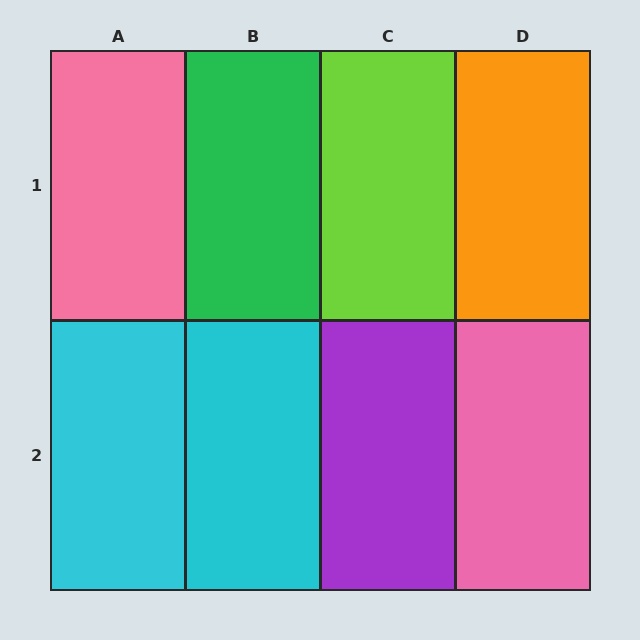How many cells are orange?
1 cell is orange.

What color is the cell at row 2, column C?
Purple.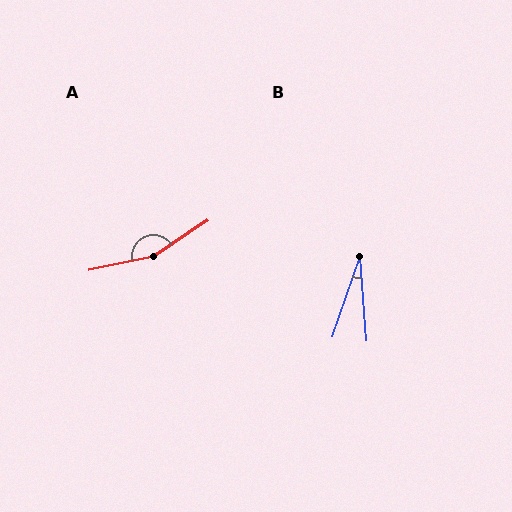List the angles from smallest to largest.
B (24°), A (158°).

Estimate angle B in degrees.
Approximately 24 degrees.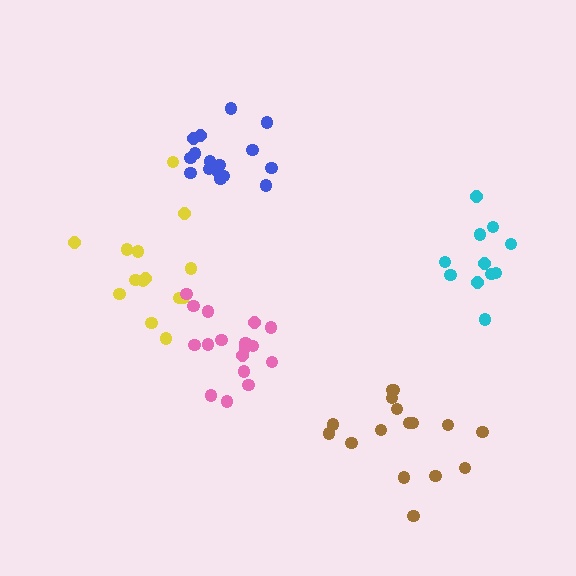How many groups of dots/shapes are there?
There are 5 groups.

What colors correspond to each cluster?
The clusters are colored: yellow, pink, cyan, brown, blue.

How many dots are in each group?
Group 1: 14 dots, Group 2: 17 dots, Group 3: 11 dots, Group 4: 16 dots, Group 5: 16 dots (74 total).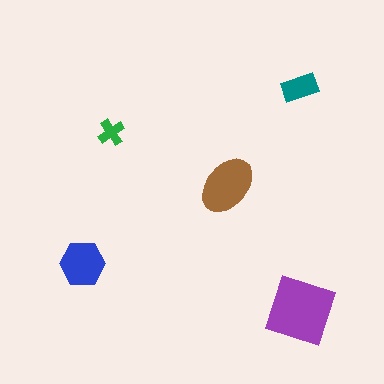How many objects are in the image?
There are 5 objects in the image.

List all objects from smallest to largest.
The green cross, the teal rectangle, the blue hexagon, the brown ellipse, the purple square.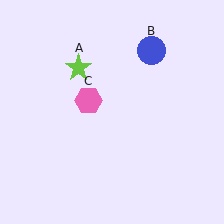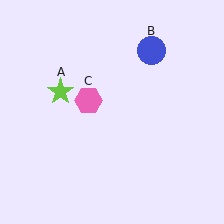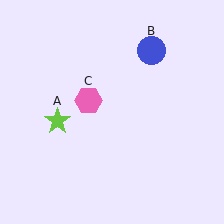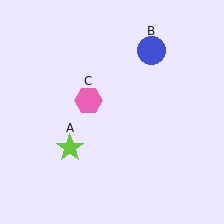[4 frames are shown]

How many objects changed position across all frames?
1 object changed position: lime star (object A).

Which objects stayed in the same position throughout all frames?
Blue circle (object B) and pink hexagon (object C) remained stationary.